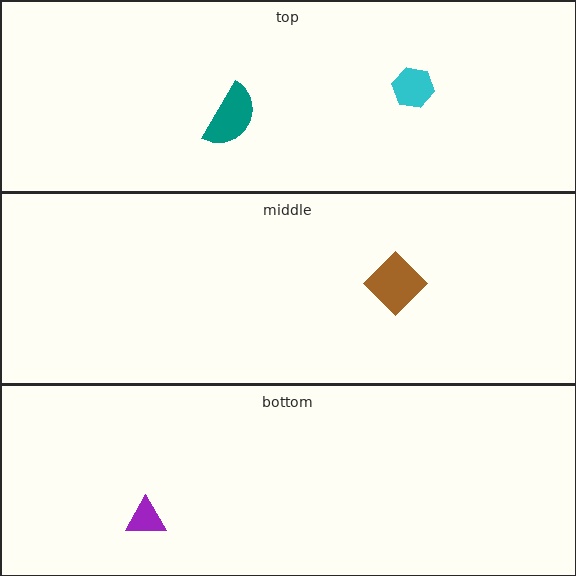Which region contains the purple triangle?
The bottom region.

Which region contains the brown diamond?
The middle region.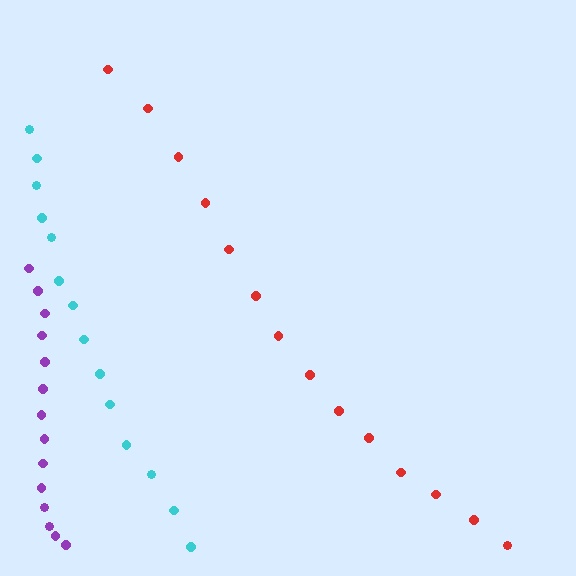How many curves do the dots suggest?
There are 3 distinct paths.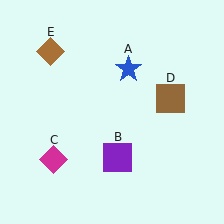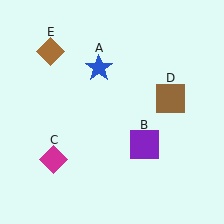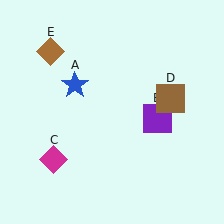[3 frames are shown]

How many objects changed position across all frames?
2 objects changed position: blue star (object A), purple square (object B).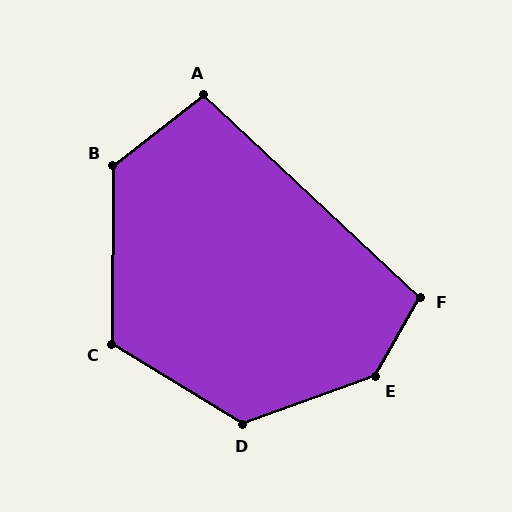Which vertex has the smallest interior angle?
A, at approximately 99 degrees.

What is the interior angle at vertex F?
Approximately 103 degrees (obtuse).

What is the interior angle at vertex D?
Approximately 128 degrees (obtuse).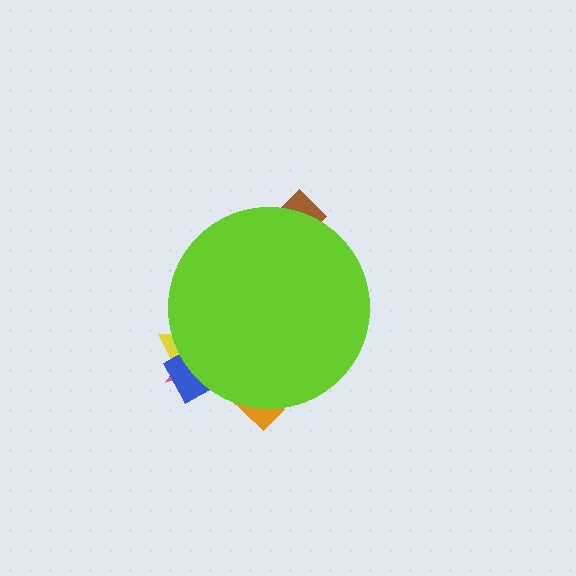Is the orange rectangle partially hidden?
Yes, the orange rectangle is partially hidden behind the lime circle.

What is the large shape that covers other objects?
A lime circle.